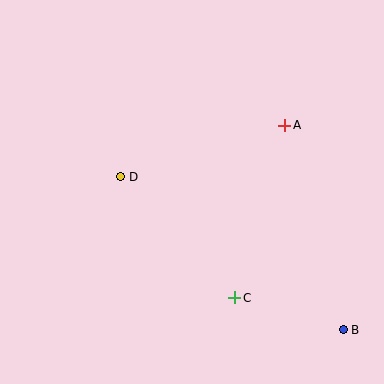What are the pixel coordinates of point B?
Point B is at (343, 330).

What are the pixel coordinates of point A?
Point A is at (285, 125).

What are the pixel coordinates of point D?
Point D is at (121, 177).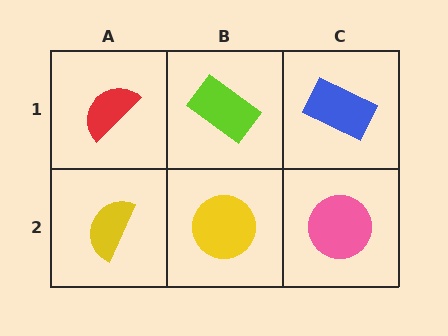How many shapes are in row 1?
3 shapes.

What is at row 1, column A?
A red semicircle.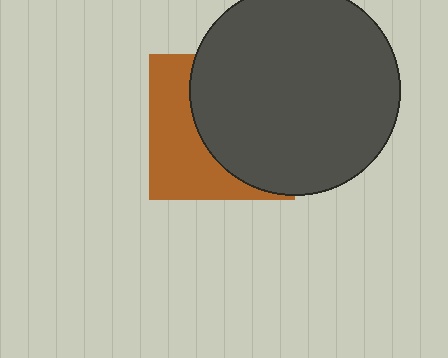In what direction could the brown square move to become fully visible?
The brown square could move left. That would shift it out from behind the dark gray circle entirely.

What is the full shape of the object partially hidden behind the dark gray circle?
The partially hidden object is a brown square.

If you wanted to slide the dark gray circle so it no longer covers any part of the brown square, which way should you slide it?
Slide it right — that is the most direct way to separate the two shapes.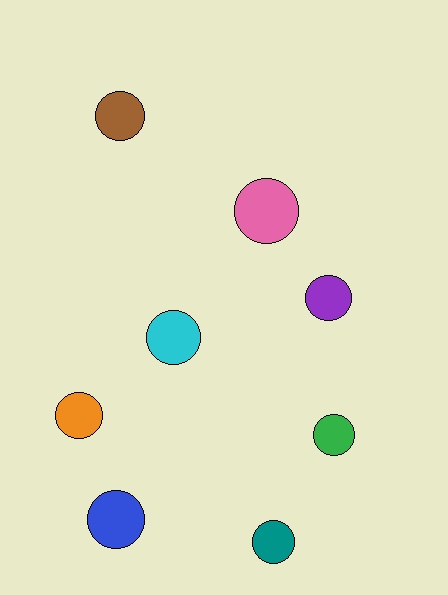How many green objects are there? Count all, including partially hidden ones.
There is 1 green object.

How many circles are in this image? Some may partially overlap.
There are 8 circles.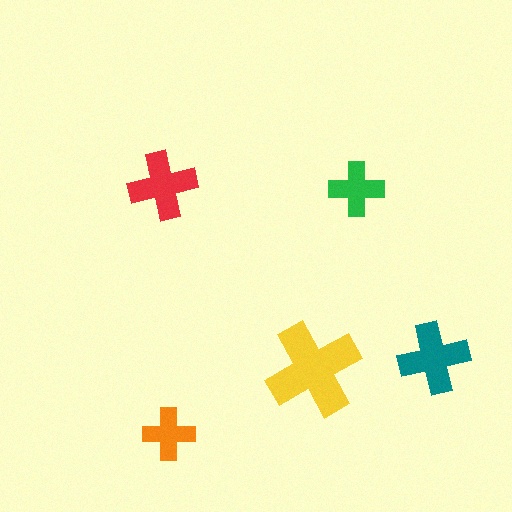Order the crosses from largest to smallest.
the yellow one, the teal one, the red one, the green one, the orange one.